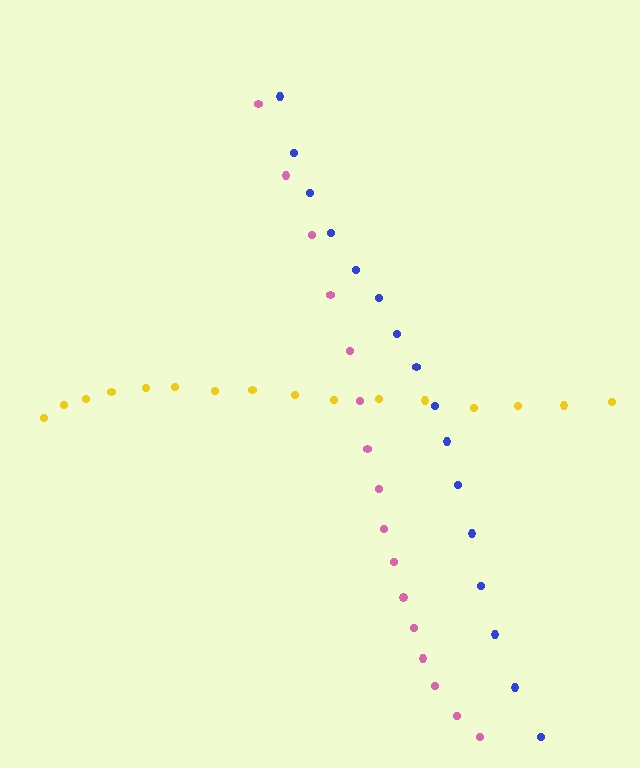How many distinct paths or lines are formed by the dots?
There are 3 distinct paths.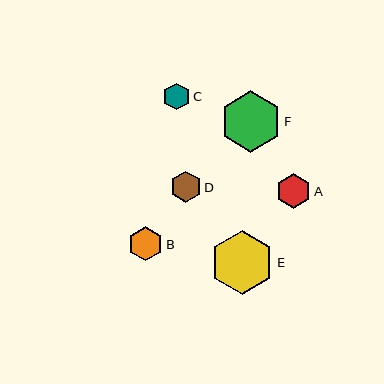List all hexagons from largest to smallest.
From largest to smallest: E, F, A, B, D, C.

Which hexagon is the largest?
Hexagon E is the largest with a size of approximately 64 pixels.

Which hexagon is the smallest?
Hexagon C is the smallest with a size of approximately 27 pixels.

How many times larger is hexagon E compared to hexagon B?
Hexagon E is approximately 1.9 times the size of hexagon B.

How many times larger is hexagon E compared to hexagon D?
Hexagon E is approximately 2.0 times the size of hexagon D.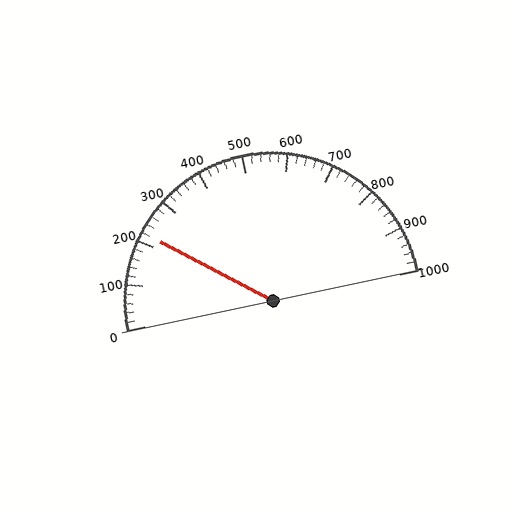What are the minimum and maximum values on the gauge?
The gauge ranges from 0 to 1000.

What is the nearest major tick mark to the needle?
The nearest major tick mark is 200.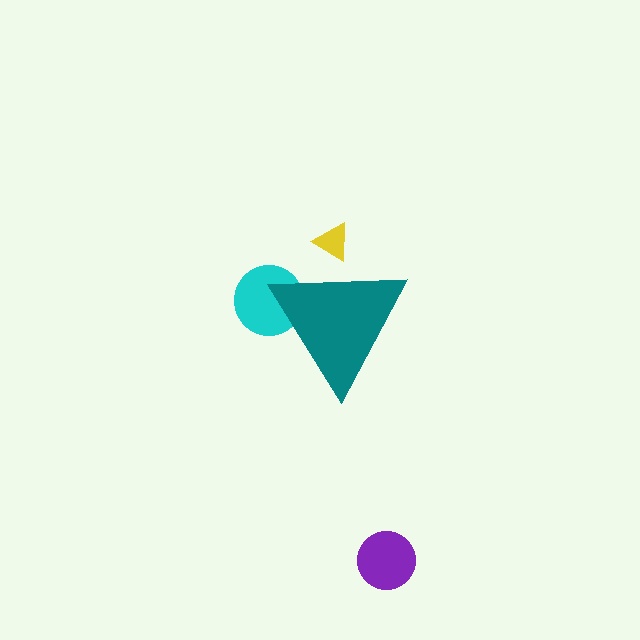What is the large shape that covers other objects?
A teal triangle.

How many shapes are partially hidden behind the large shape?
2 shapes are partially hidden.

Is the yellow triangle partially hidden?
Yes, the yellow triangle is partially hidden behind the teal triangle.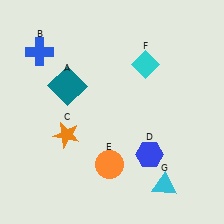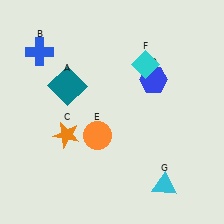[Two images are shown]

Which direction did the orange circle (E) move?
The orange circle (E) moved up.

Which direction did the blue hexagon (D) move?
The blue hexagon (D) moved up.